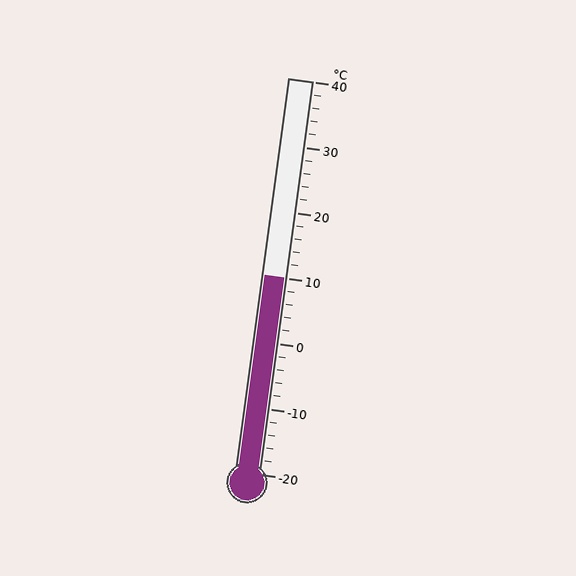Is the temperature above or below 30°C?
The temperature is below 30°C.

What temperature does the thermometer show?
The thermometer shows approximately 10°C.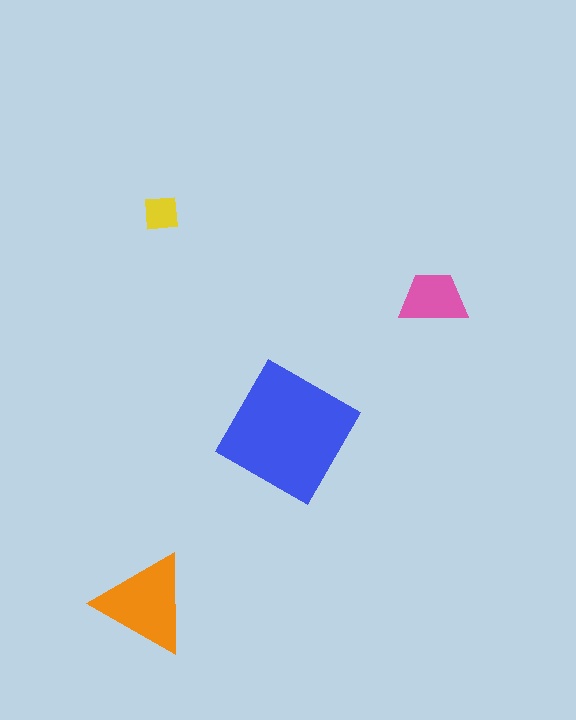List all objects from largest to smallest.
The blue diamond, the orange triangle, the pink trapezoid, the yellow square.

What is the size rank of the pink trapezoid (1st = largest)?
3rd.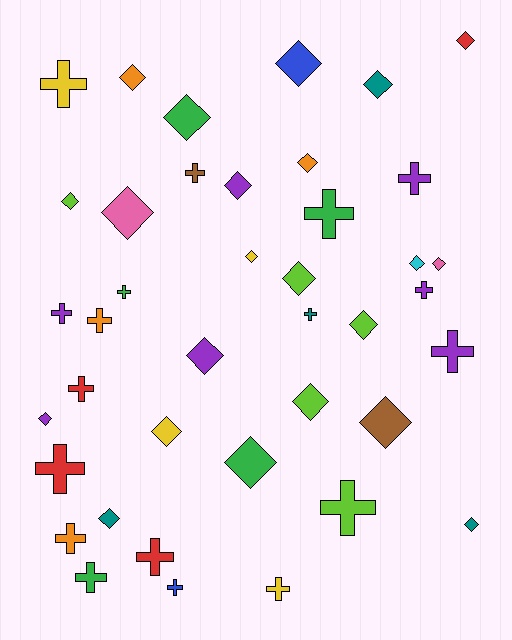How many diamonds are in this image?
There are 22 diamonds.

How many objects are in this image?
There are 40 objects.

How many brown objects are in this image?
There are 2 brown objects.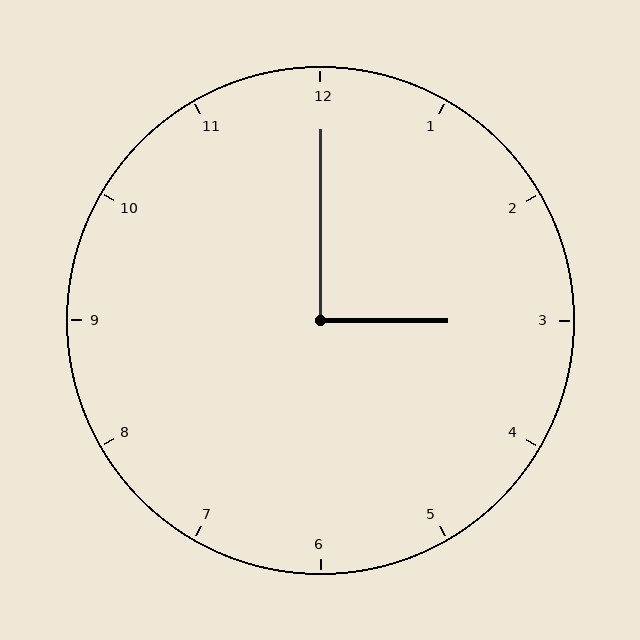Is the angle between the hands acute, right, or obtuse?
It is right.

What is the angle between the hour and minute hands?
Approximately 90 degrees.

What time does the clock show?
3:00.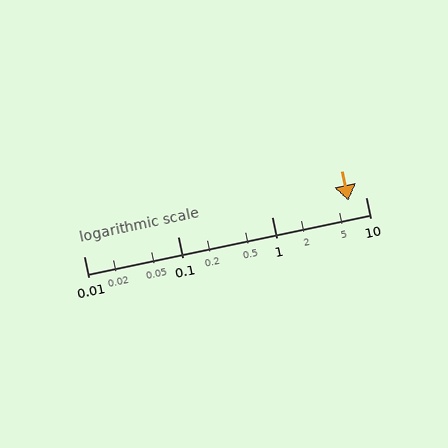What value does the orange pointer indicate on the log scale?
The pointer indicates approximately 6.6.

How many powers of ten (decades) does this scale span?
The scale spans 3 decades, from 0.01 to 10.